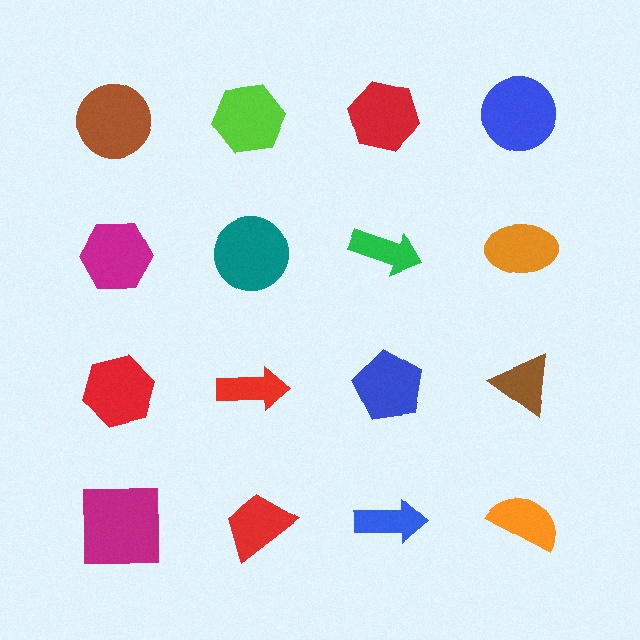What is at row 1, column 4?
A blue circle.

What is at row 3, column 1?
A red hexagon.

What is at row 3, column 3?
A blue pentagon.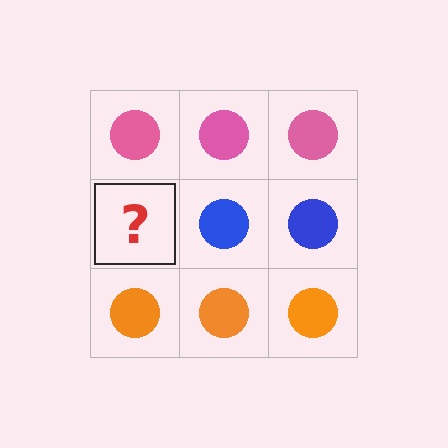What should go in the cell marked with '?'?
The missing cell should contain a blue circle.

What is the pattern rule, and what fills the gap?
The rule is that each row has a consistent color. The gap should be filled with a blue circle.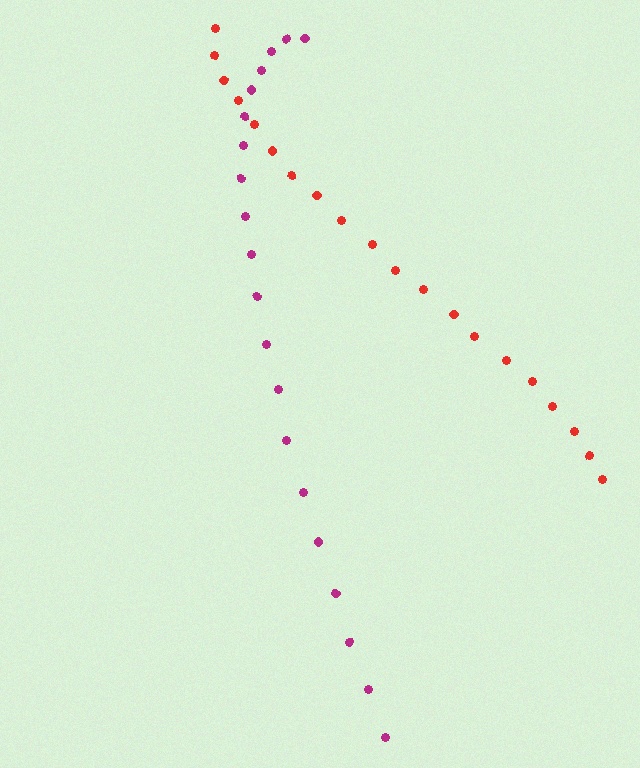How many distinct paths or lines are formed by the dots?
There are 2 distinct paths.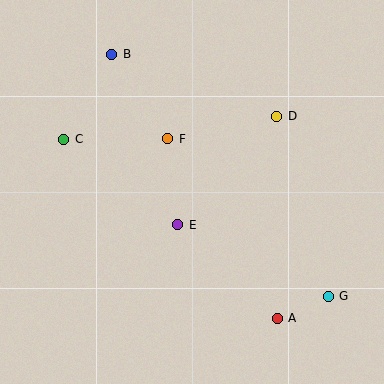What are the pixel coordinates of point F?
Point F is at (168, 139).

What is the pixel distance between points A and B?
The distance between A and B is 312 pixels.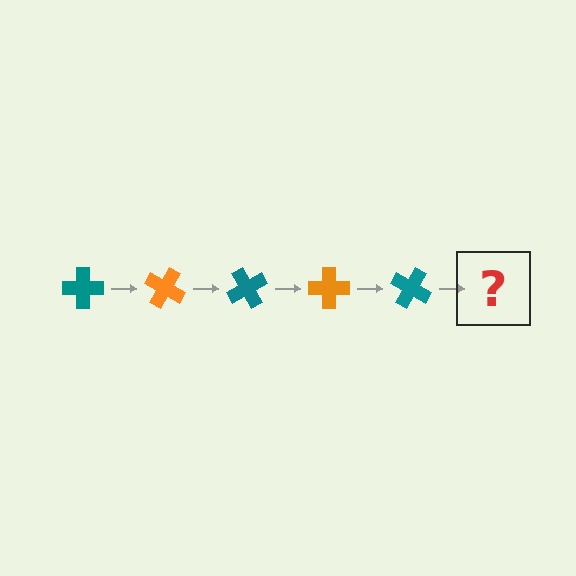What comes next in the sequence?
The next element should be an orange cross, rotated 150 degrees from the start.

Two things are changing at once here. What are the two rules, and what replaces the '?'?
The two rules are that it rotates 30 degrees each step and the color cycles through teal and orange. The '?' should be an orange cross, rotated 150 degrees from the start.